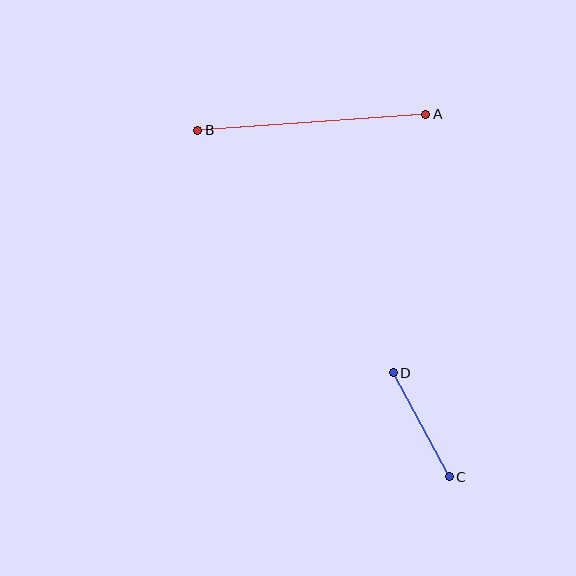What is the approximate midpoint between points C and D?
The midpoint is at approximately (421, 425) pixels.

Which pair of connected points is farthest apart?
Points A and B are farthest apart.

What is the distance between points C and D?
The distance is approximately 118 pixels.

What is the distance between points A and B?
The distance is approximately 229 pixels.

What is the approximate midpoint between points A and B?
The midpoint is at approximately (312, 122) pixels.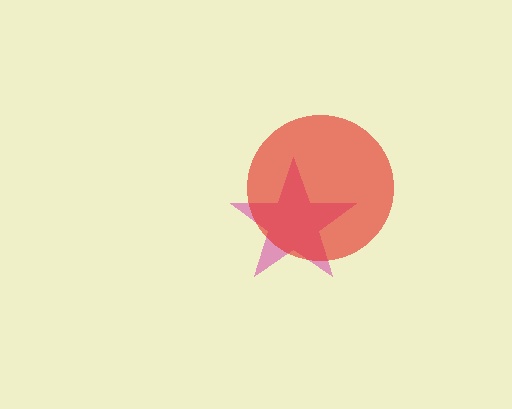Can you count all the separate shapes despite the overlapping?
Yes, there are 2 separate shapes.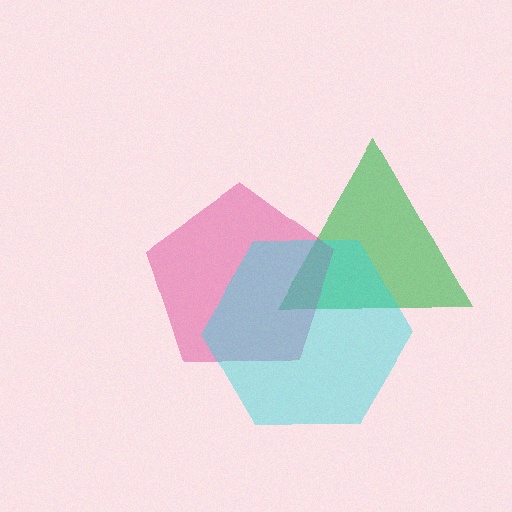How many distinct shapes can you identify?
There are 3 distinct shapes: a green triangle, a magenta pentagon, a cyan hexagon.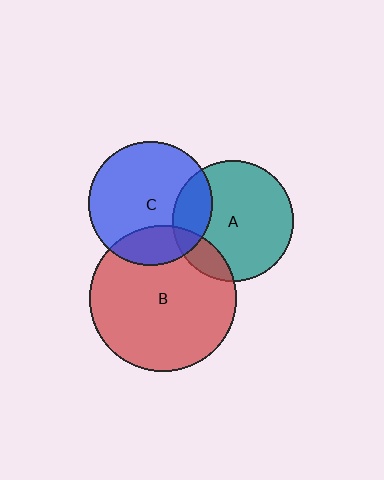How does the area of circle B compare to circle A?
Approximately 1.5 times.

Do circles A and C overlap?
Yes.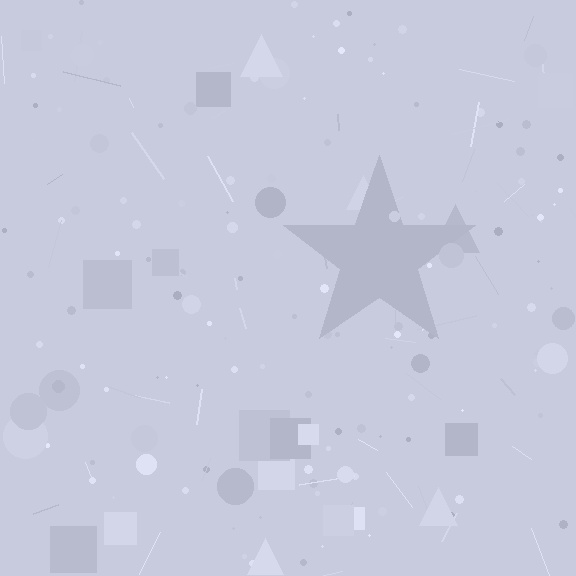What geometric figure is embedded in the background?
A star is embedded in the background.